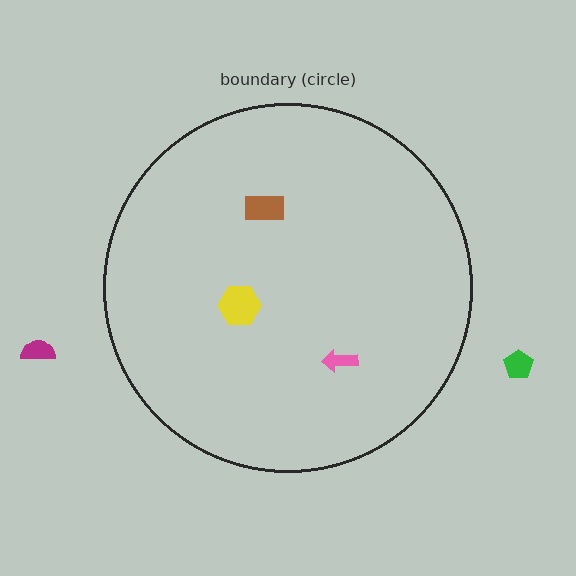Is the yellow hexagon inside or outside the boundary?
Inside.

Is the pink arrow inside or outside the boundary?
Inside.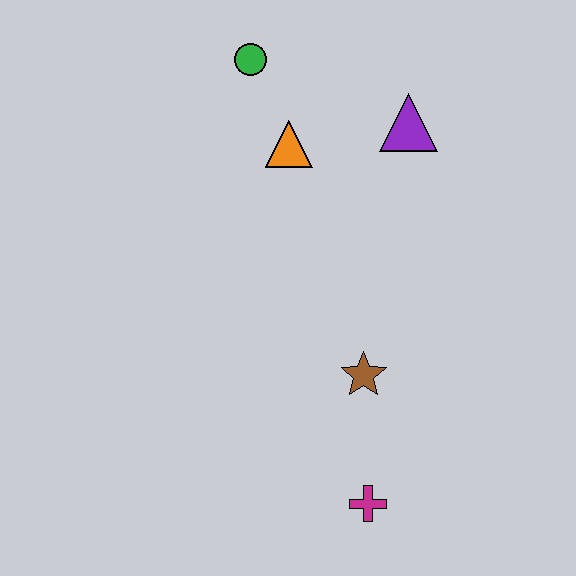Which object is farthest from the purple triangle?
The magenta cross is farthest from the purple triangle.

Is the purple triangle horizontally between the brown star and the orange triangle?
No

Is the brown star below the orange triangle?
Yes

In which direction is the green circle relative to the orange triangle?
The green circle is above the orange triangle.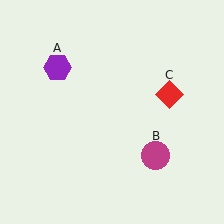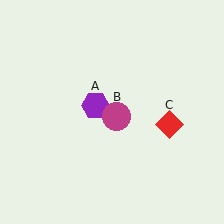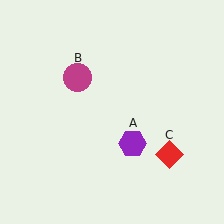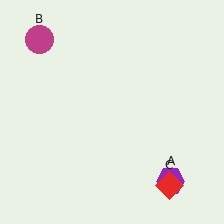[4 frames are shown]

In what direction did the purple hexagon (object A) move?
The purple hexagon (object A) moved down and to the right.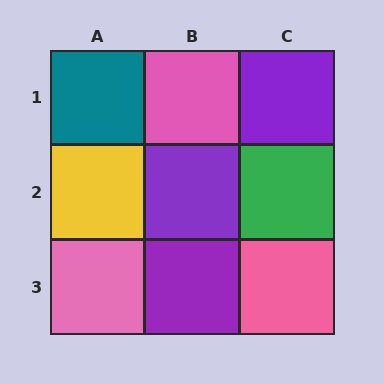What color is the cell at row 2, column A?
Yellow.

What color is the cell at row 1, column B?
Pink.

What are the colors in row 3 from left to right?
Pink, purple, pink.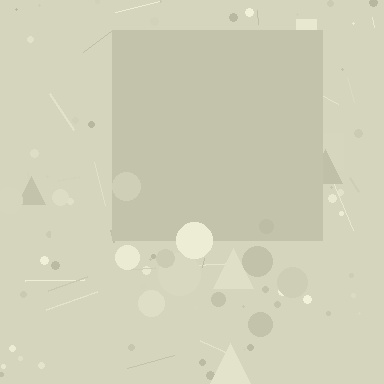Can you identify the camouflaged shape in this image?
The camouflaged shape is a square.